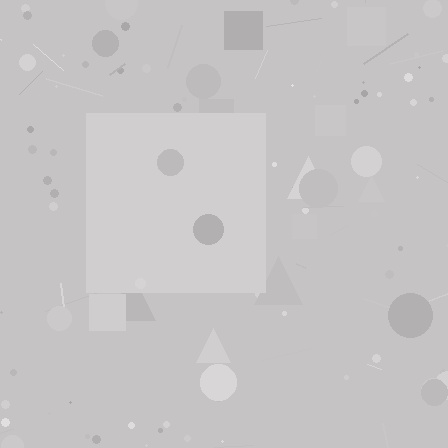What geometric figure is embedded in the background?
A square is embedded in the background.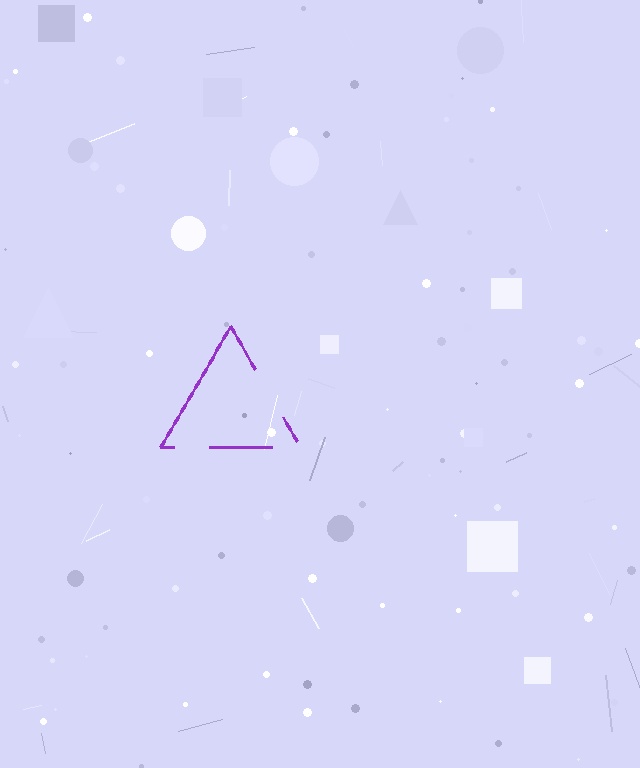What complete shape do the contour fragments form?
The contour fragments form a triangle.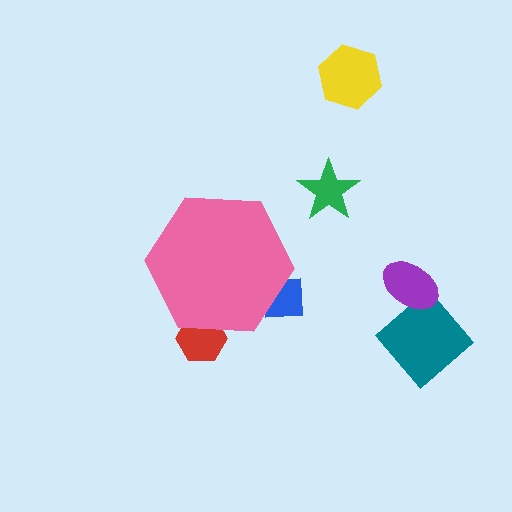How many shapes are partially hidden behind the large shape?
2 shapes are partially hidden.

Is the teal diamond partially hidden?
No, the teal diamond is fully visible.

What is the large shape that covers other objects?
A pink hexagon.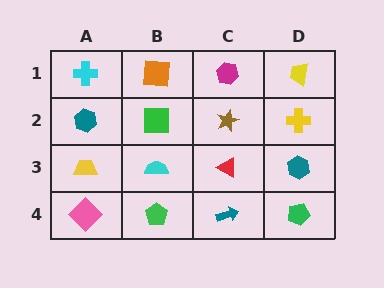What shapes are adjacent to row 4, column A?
A yellow trapezoid (row 3, column A), a green pentagon (row 4, column B).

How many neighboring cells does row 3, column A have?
3.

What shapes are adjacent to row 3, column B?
A green square (row 2, column B), a green pentagon (row 4, column B), a yellow trapezoid (row 3, column A), a red triangle (row 3, column C).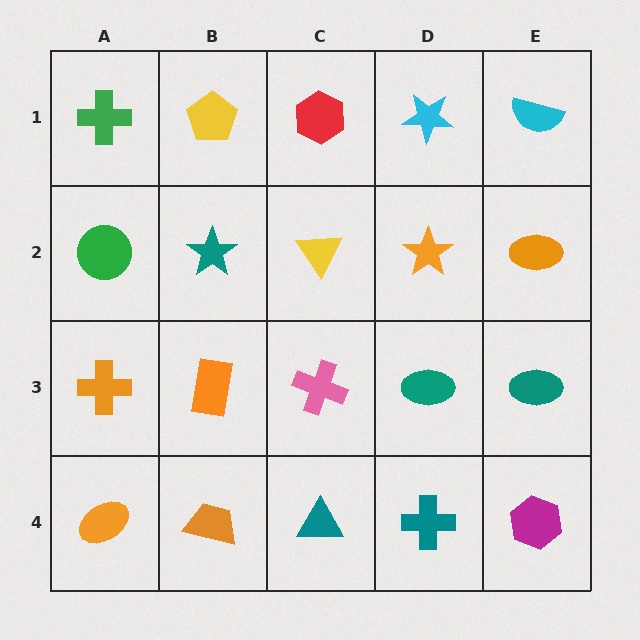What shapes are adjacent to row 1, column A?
A green circle (row 2, column A), a yellow pentagon (row 1, column B).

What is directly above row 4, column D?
A teal ellipse.